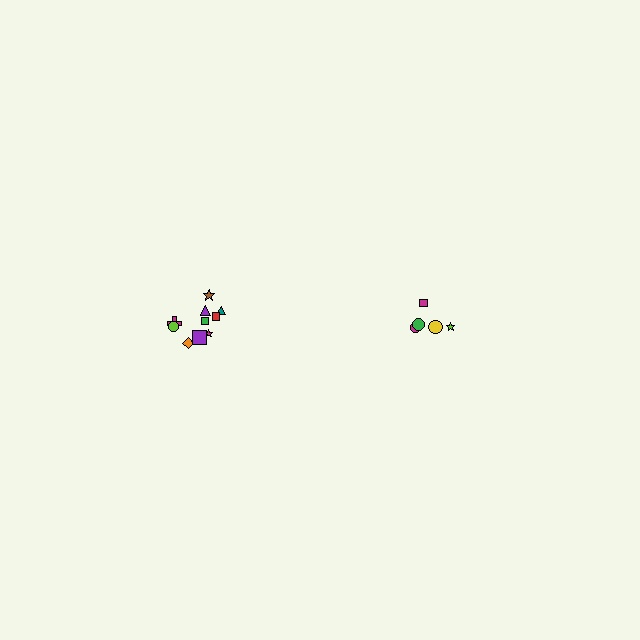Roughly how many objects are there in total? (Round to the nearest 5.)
Roughly 15 objects in total.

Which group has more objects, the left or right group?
The left group.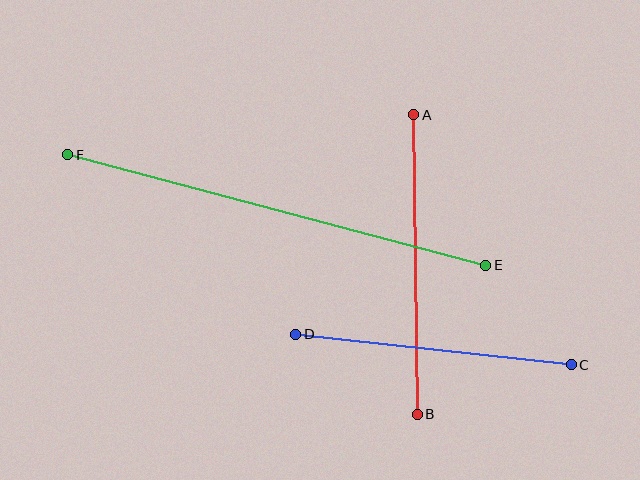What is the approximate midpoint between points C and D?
The midpoint is at approximately (434, 350) pixels.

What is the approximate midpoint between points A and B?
The midpoint is at approximately (416, 264) pixels.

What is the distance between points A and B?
The distance is approximately 300 pixels.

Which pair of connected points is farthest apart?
Points E and F are farthest apart.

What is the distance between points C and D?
The distance is approximately 277 pixels.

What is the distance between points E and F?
The distance is approximately 433 pixels.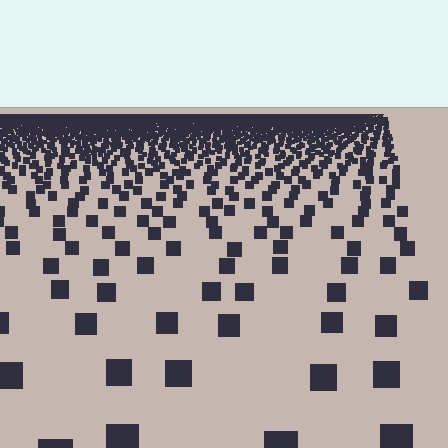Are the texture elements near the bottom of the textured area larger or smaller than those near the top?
Larger. Near the bottom, elements are closer to the viewer and appear at a bigger on-screen size.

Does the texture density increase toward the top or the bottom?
Density increases toward the top.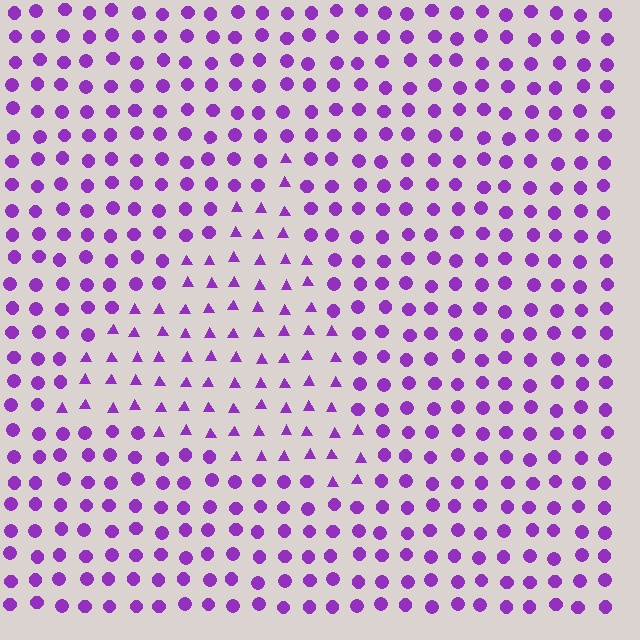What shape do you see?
I see a triangle.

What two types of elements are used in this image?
The image uses triangles inside the triangle region and circles outside it.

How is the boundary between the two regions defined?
The boundary is defined by a change in element shape: triangles inside vs. circles outside. All elements share the same color and spacing.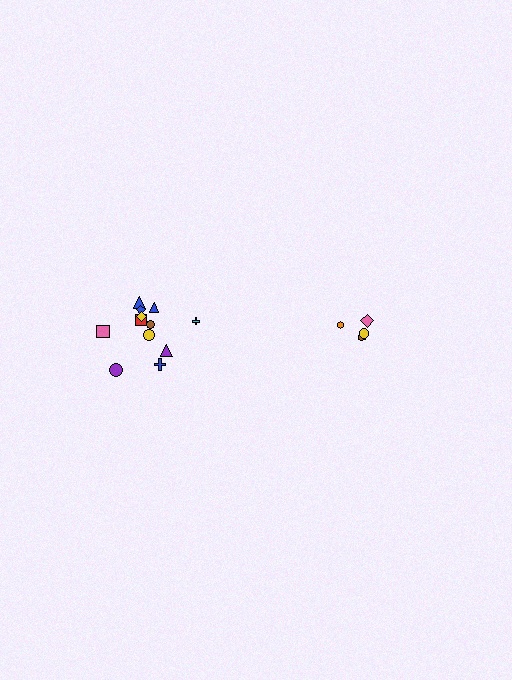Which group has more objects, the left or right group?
The left group.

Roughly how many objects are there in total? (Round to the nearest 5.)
Roughly 15 objects in total.